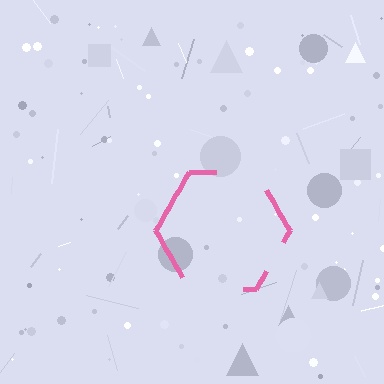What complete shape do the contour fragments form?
The contour fragments form a hexagon.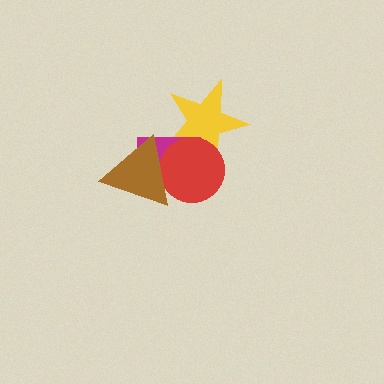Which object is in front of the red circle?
The brown triangle is in front of the red circle.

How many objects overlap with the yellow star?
2 objects overlap with the yellow star.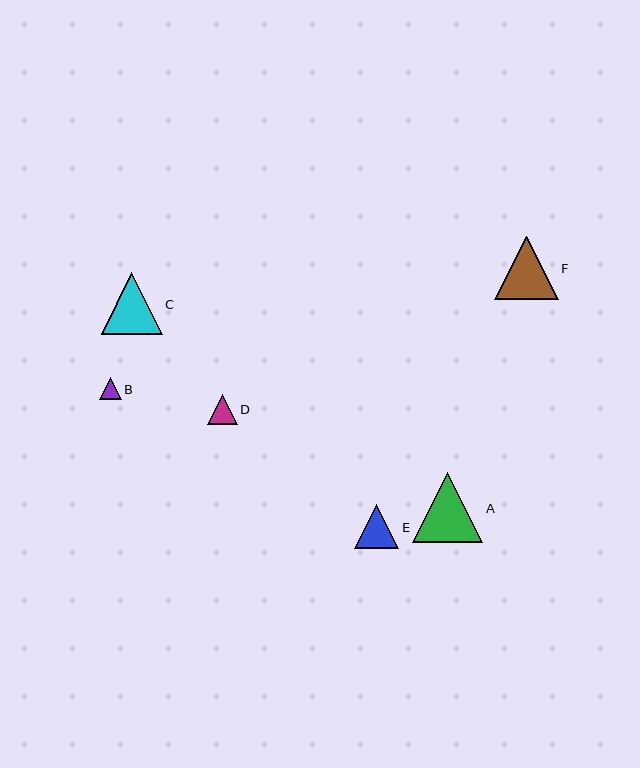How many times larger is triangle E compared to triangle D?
Triangle E is approximately 1.5 times the size of triangle D.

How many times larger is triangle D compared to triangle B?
Triangle D is approximately 1.3 times the size of triangle B.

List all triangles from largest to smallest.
From largest to smallest: A, F, C, E, D, B.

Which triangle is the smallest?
Triangle B is the smallest with a size of approximately 22 pixels.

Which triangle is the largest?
Triangle A is the largest with a size of approximately 70 pixels.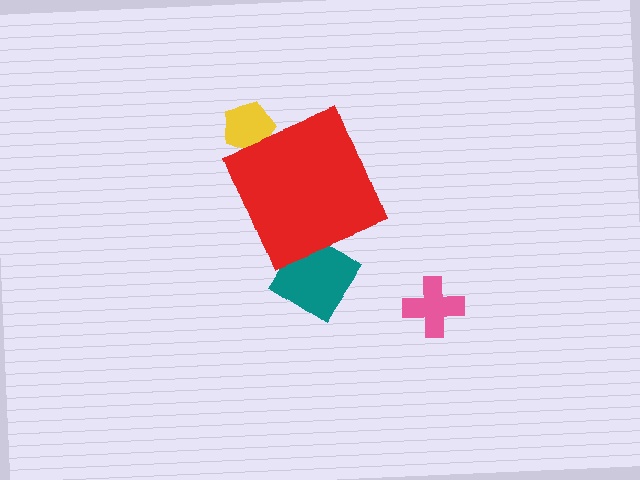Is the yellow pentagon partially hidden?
Yes, the yellow pentagon is partially hidden behind the red diamond.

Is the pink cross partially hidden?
No, the pink cross is fully visible.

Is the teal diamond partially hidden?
Yes, the teal diamond is partially hidden behind the red diamond.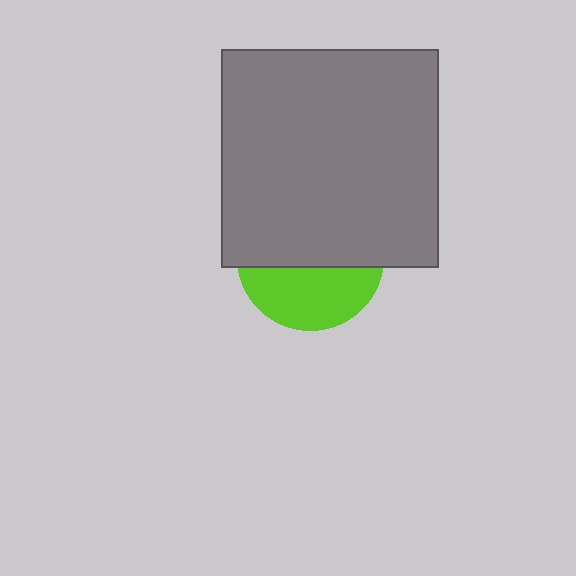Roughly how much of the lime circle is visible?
A small part of it is visible (roughly 42%).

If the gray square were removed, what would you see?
You would see the complete lime circle.